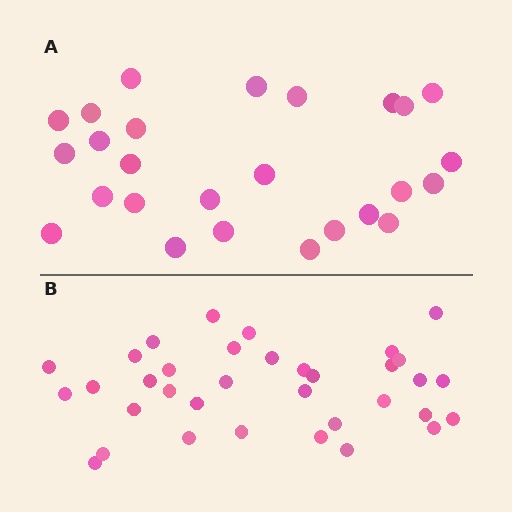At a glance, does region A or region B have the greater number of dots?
Region B (the bottom region) has more dots.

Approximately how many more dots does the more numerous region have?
Region B has roughly 8 or so more dots than region A.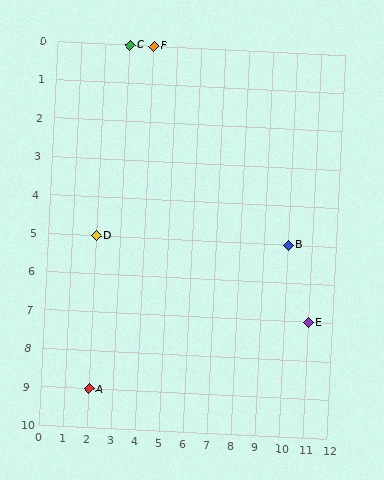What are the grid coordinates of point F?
Point F is at grid coordinates (4, 0).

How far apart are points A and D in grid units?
Points A and D are 4 rows apart.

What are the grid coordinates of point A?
Point A is at grid coordinates (2, 9).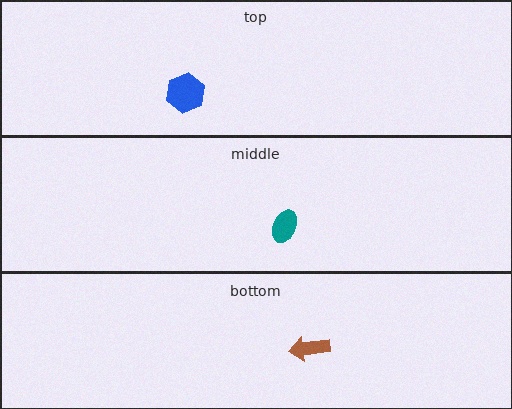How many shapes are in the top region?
1.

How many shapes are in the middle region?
1.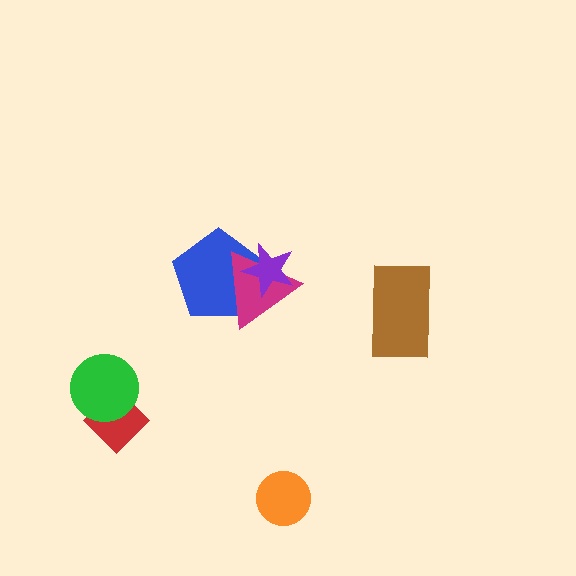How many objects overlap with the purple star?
2 objects overlap with the purple star.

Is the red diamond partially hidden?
Yes, it is partially covered by another shape.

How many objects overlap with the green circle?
1 object overlaps with the green circle.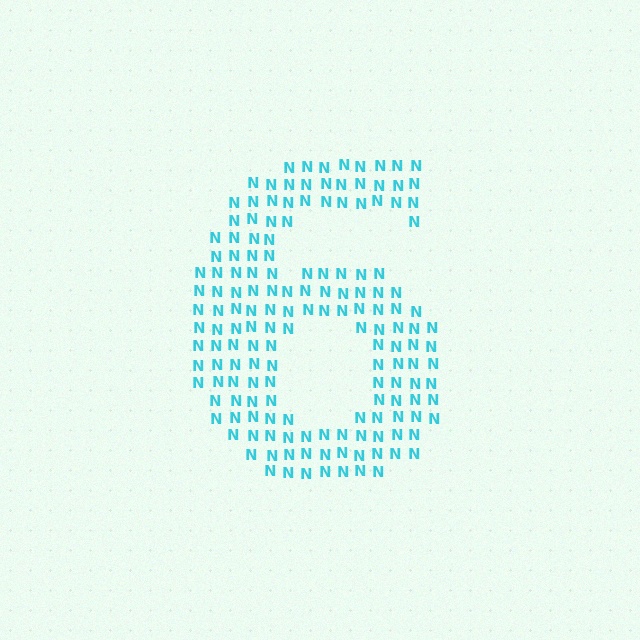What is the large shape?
The large shape is the digit 6.